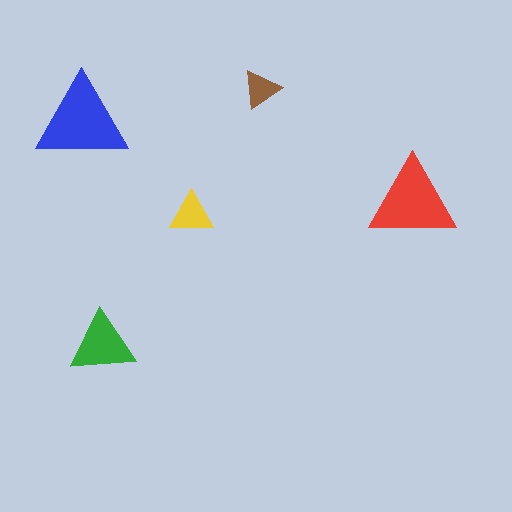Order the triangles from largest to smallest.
the blue one, the red one, the green one, the yellow one, the brown one.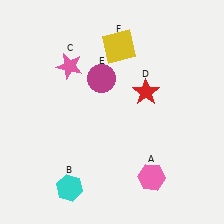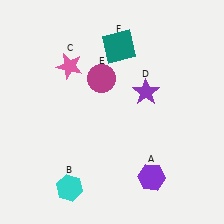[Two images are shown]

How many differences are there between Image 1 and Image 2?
There are 3 differences between the two images.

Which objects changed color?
A changed from pink to purple. D changed from red to purple. F changed from yellow to teal.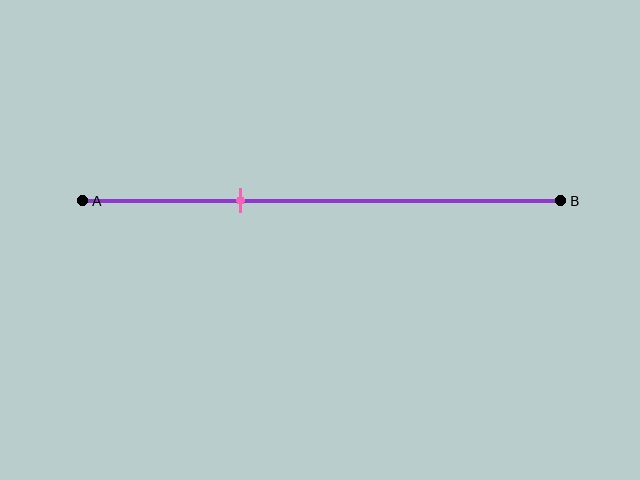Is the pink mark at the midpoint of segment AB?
No, the mark is at about 35% from A, not at the 50% midpoint.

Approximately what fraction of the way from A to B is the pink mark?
The pink mark is approximately 35% of the way from A to B.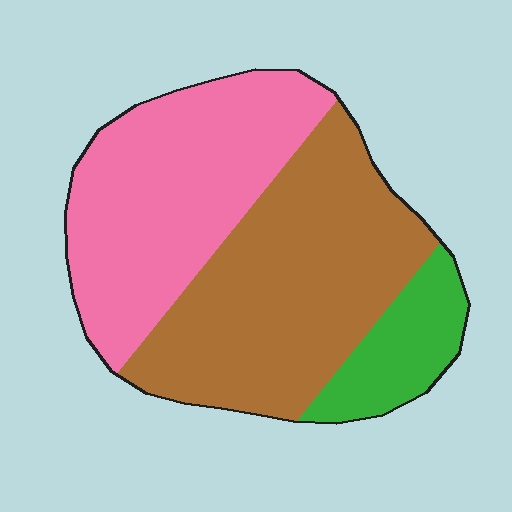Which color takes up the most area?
Brown, at roughly 45%.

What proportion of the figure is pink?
Pink covers about 40% of the figure.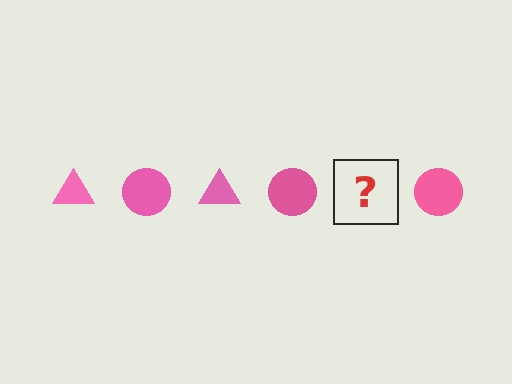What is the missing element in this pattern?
The missing element is a pink triangle.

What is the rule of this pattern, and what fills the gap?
The rule is that the pattern cycles through triangle, circle shapes in pink. The gap should be filled with a pink triangle.